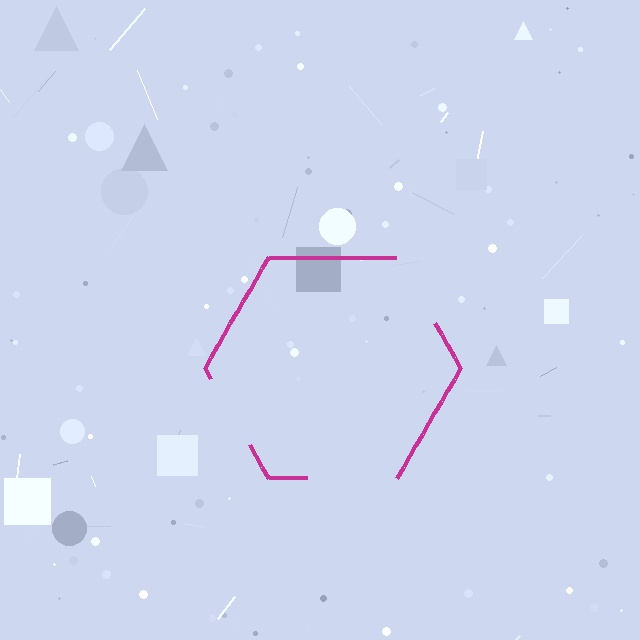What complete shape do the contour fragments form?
The contour fragments form a hexagon.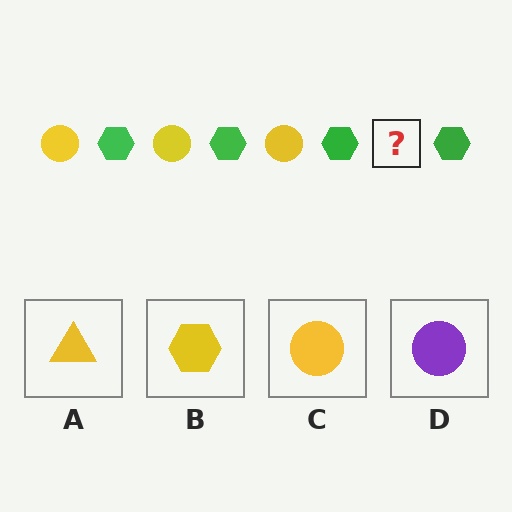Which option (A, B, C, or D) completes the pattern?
C.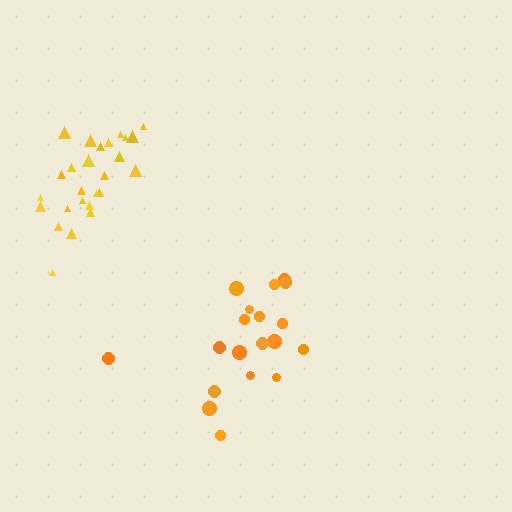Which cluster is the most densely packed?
Yellow.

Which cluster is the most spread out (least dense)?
Orange.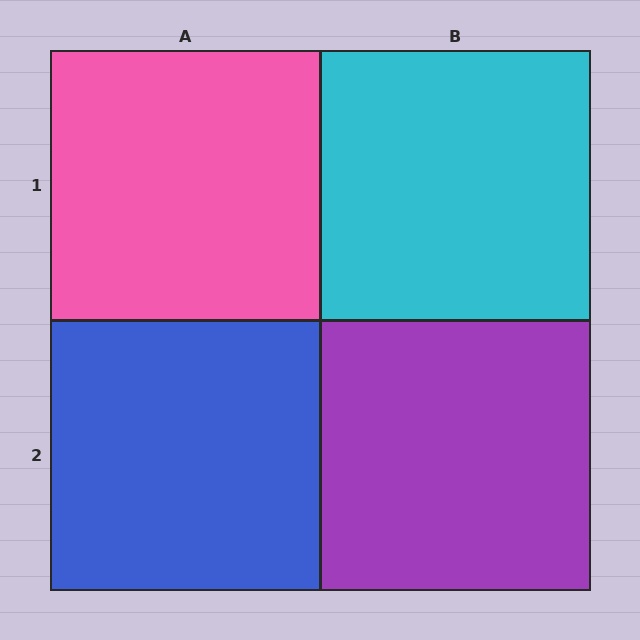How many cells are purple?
1 cell is purple.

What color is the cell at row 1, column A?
Pink.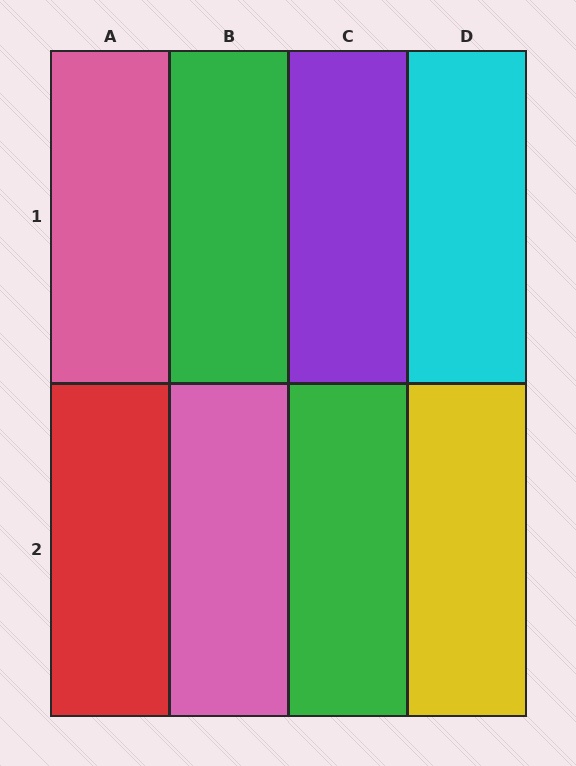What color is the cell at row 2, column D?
Yellow.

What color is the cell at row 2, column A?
Red.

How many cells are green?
2 cells are green.